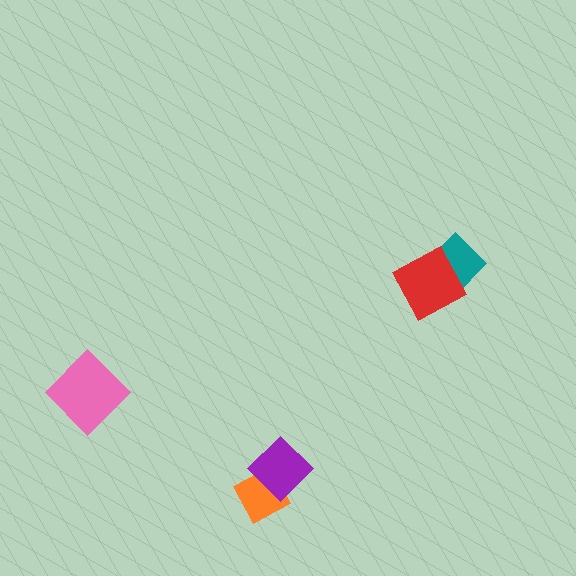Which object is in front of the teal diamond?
The red diamond is in front of the teal diamond.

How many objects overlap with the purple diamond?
1 object overlaps with the purple diamond.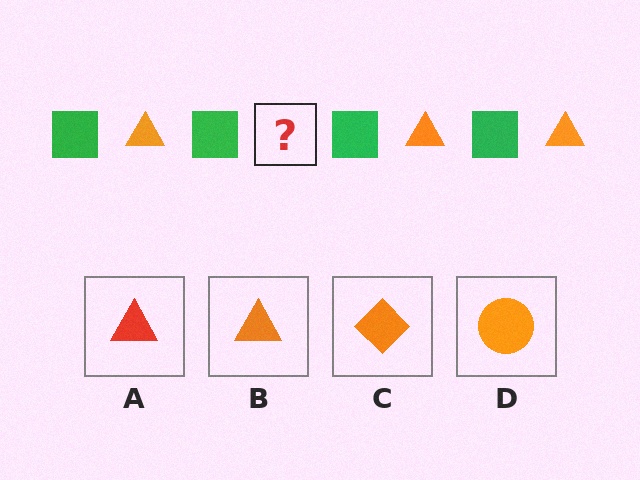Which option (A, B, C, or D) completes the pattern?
B.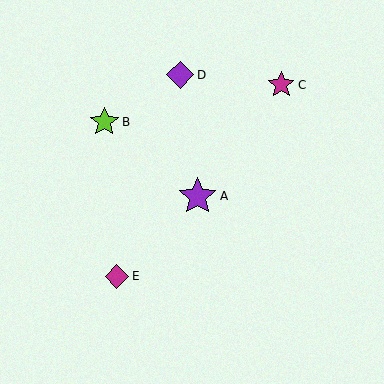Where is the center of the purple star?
The center of the purple star is at (197, 196).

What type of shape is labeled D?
Shape D is a purple diamond.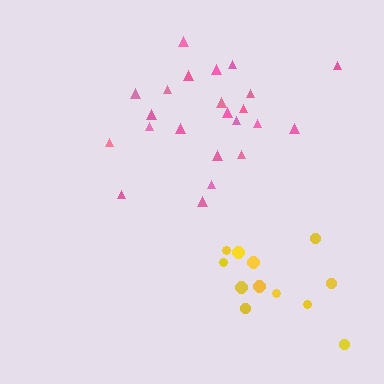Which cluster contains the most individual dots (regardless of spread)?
Pink (23).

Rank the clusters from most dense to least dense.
pink, yellow.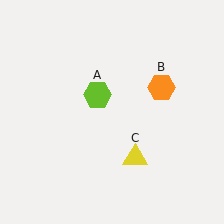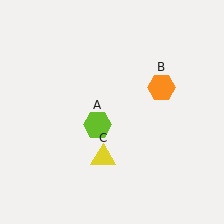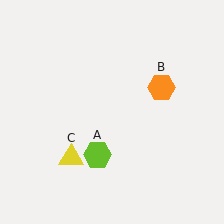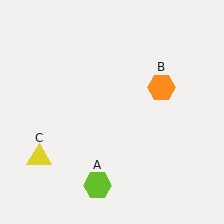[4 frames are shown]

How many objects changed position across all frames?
2 objects changed position: lime hexagon (object A), yellow triangle (object C).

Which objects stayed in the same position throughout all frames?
Orange hexagon (object B) remained stationary.